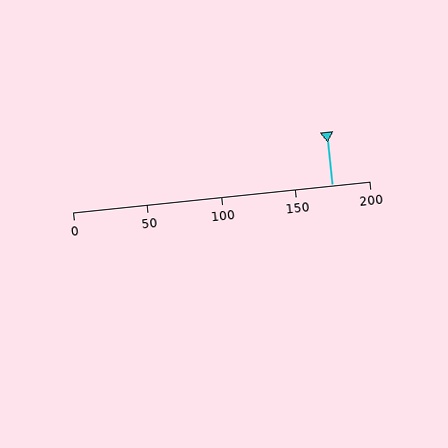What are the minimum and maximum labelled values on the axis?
The axis runs from 0 to 200.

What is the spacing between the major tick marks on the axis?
The major ticks are spaced 50 apart.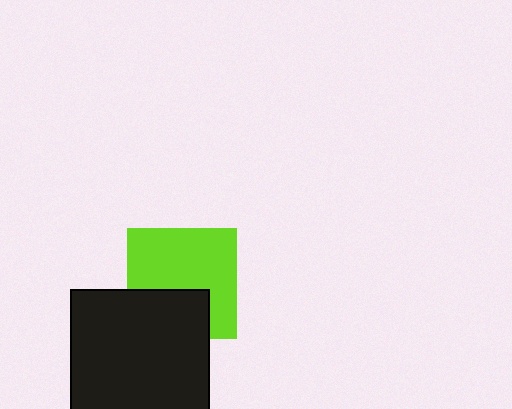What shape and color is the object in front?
The object in front is a black square.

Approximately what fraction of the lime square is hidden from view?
Roughly 33% of the lime square is hidden behind the black square.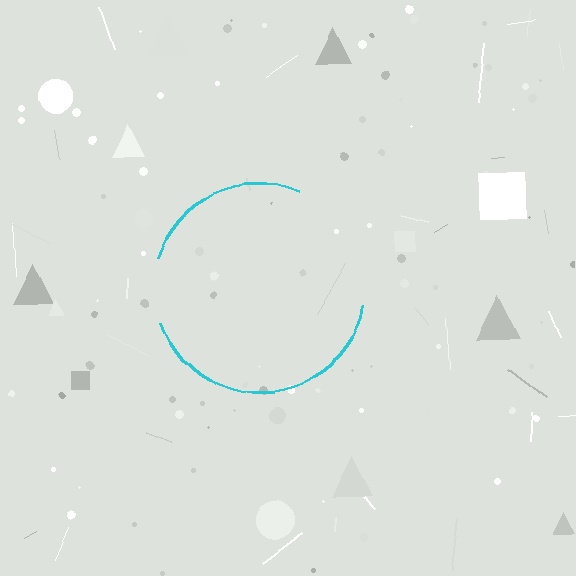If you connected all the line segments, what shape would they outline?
They would outline a circle.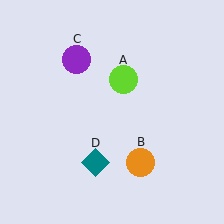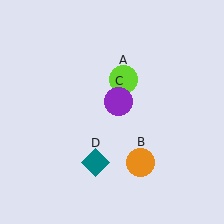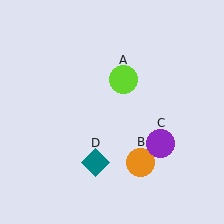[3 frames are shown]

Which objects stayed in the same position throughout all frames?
Lime circle (object A) and orange circle (object B) and teal diamond (object D) remained stationary.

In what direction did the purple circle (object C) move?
The purple circle (object C) moved down and to the right.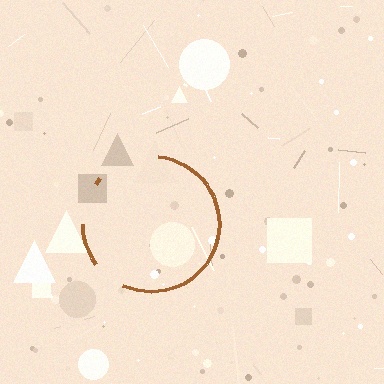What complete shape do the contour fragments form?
The contour fragments form a circle.